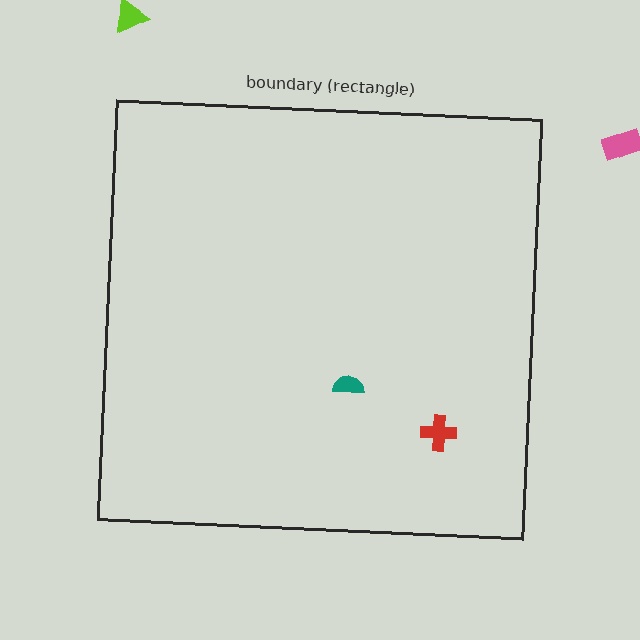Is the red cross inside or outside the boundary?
Inside.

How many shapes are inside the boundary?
2 inside, 2 outside.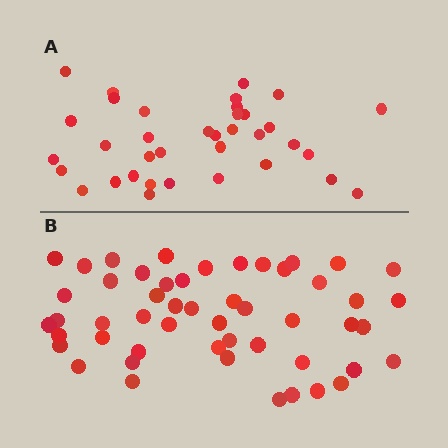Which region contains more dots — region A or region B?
Region B (the bottom region) has more dots.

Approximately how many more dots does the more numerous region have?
Region B has approximately 15 more dots than region A.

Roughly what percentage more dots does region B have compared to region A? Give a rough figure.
About 40% more.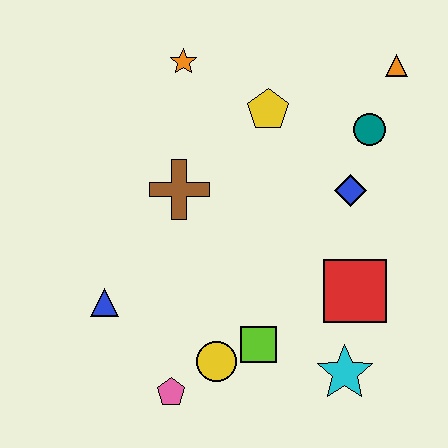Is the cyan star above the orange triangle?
No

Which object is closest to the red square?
The cyan star is closest to the red square.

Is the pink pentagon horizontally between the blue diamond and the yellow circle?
No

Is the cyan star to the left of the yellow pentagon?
No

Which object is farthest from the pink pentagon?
The orange triangle is farthest from the pink pentagon.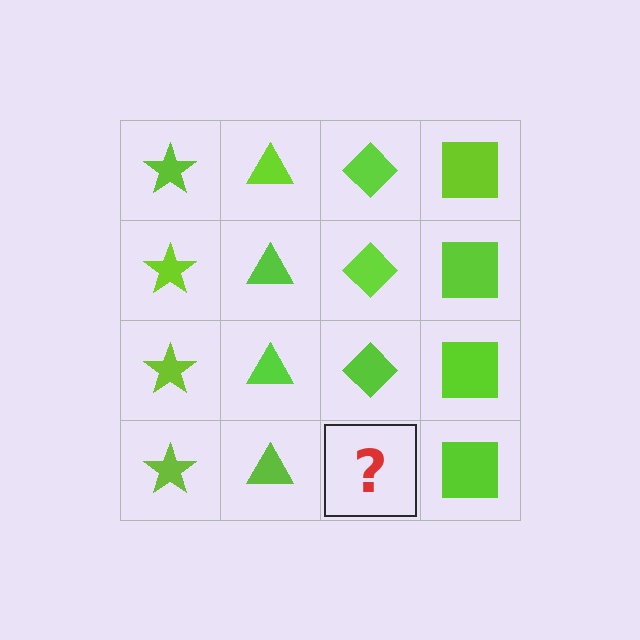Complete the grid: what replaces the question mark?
The question mark should be replaced with a lime diamond.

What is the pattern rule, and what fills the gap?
The rule is that each column has a consistent shape. The gap should be filled with a lime diamond.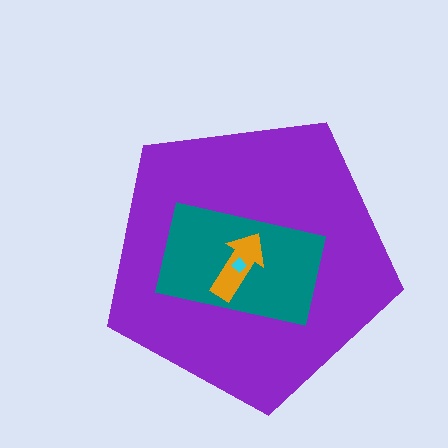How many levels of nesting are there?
4.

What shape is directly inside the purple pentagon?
The teal rectangle.